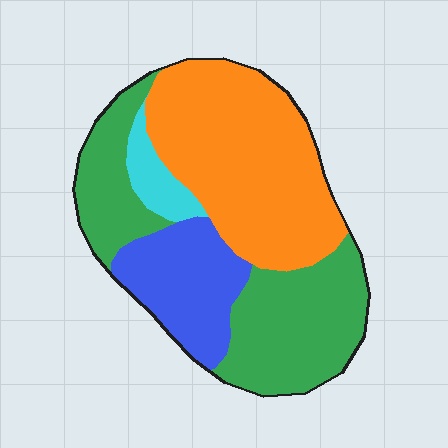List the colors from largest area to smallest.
From largest to smallest: orange, green, blue, cyan.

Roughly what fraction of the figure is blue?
Blue covers 18% of the figure.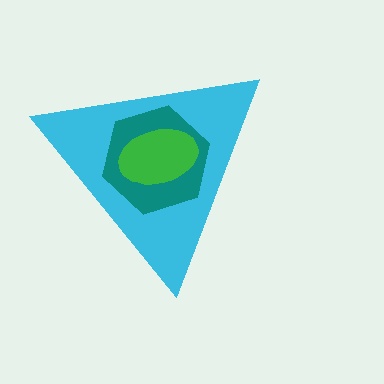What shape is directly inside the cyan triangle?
The teal hexagon.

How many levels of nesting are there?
3.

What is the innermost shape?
The green ellipse.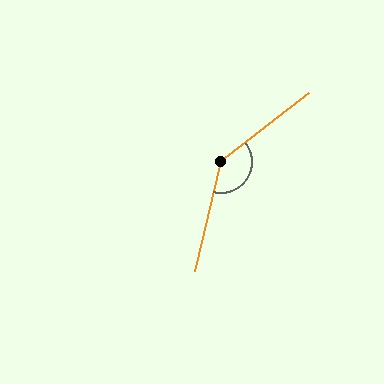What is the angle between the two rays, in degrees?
Approximately 141 degrees.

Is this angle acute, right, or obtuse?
It is obtuse.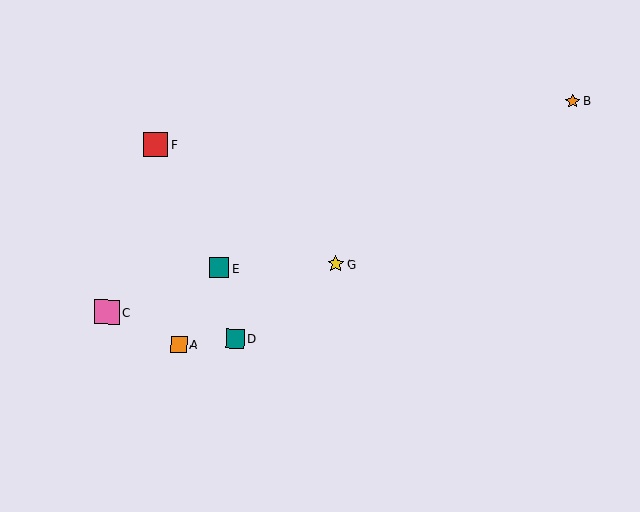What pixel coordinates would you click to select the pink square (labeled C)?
Click at (107, 312) to select the pink square C.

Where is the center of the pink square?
The center of the pink square is at (107, 312).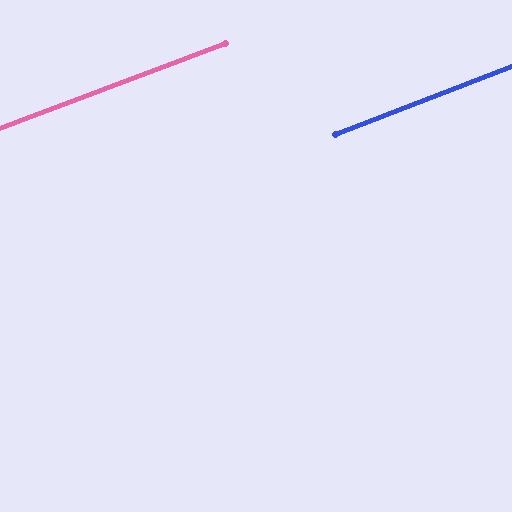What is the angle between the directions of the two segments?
Approximately 1 degree.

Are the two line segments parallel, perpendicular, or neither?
Parallel — their directions differ by only 0.7°.